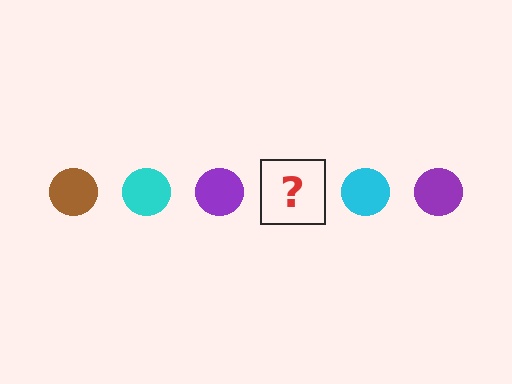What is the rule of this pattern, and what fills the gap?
The rule is that the pattern cycles through brown, cyan, purple circles. The gap should be filled with a brown circle.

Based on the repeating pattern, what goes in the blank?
The blank should be a brown circle.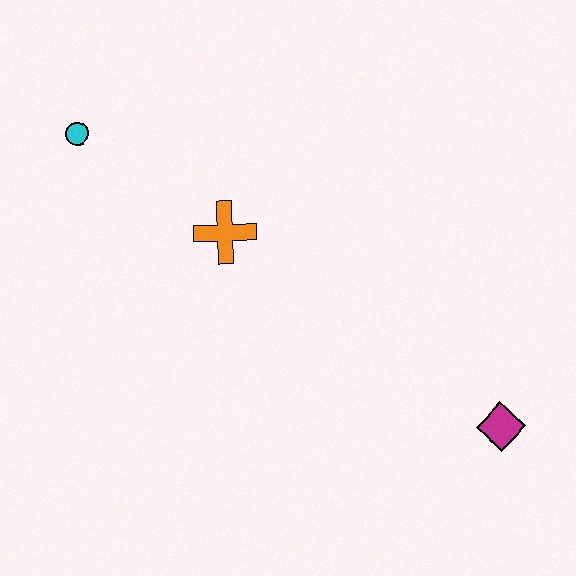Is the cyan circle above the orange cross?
Yes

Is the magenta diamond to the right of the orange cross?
Yes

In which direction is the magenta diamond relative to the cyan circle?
The magenta diamond is to the right of the cyan circle.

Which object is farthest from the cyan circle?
The magenta diamond is farthest from the cyan circle.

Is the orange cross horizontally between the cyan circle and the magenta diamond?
Yes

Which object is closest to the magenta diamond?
The orange cross is closest to the magenta diamond.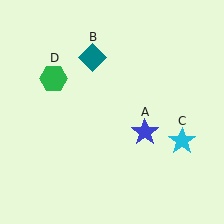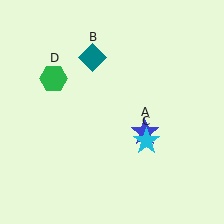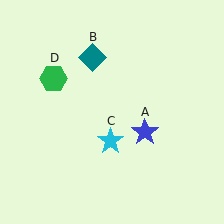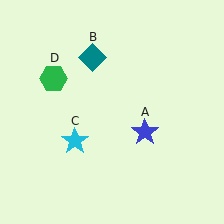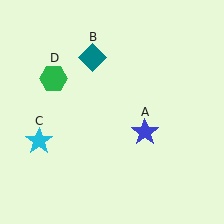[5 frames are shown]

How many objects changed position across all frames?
1 object changed position: cyan star (object C).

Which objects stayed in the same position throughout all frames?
Blue star (object A) and teal diamond (object B) and green hexagon (object D) remained stationary.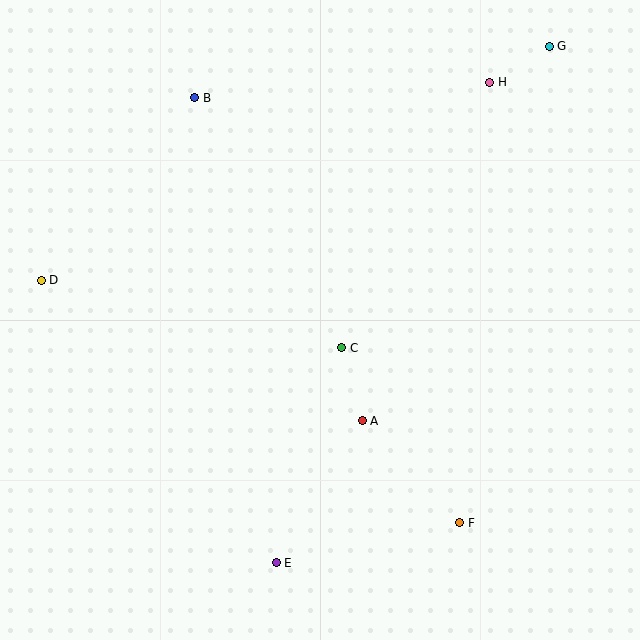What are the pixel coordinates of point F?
Point F is at (460, 523).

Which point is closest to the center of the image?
Point C at (342, 348) is closest to the center.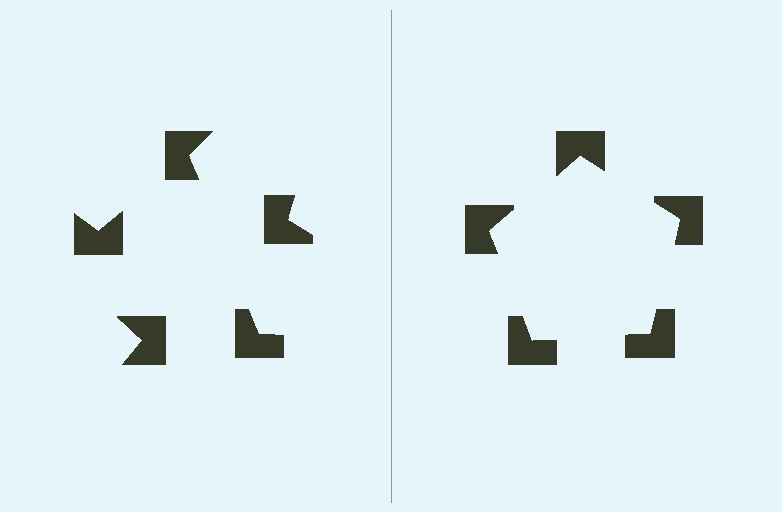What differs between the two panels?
The notched squares are positioned identically on both sides; only the wedge orientations differ. On the right they align to a pentagon; on the left they are misaligned.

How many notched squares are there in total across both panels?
10 — 5 on each side.